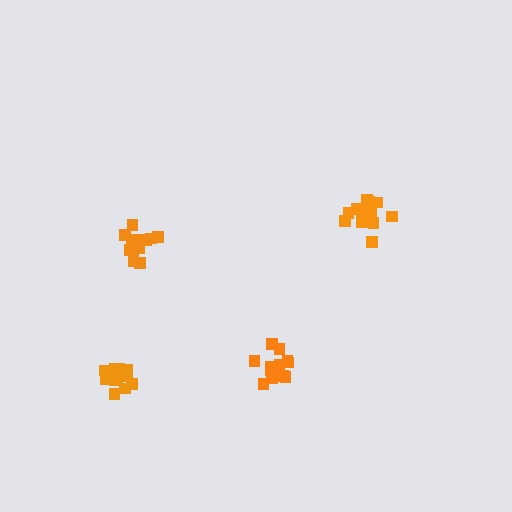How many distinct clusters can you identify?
There are 4 distinct clusters.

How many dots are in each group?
Group 1: 17 dots, Group 2: 14 dots, Group 3: 13 dots, Group 4: 13 dots (57 total).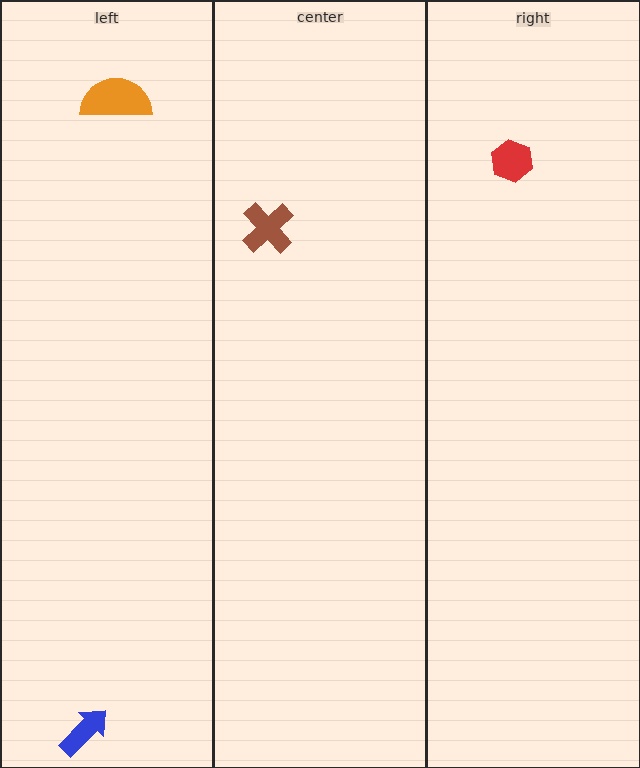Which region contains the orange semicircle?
The left region.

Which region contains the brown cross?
The center region.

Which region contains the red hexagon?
The right region.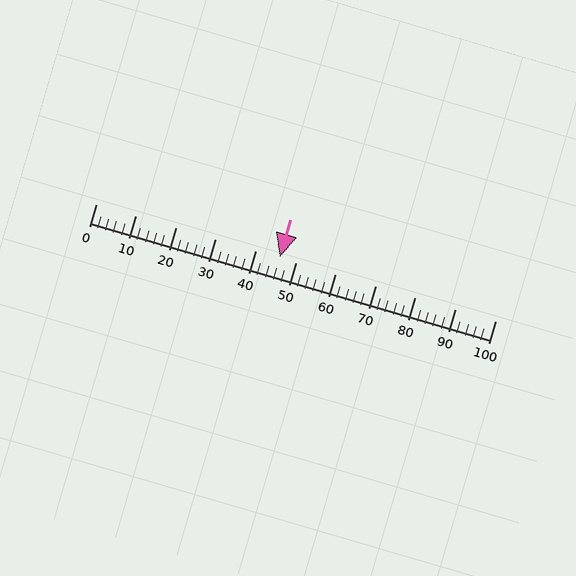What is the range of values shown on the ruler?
The ruler shows values from 0 to 100.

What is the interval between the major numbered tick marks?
The major tick marks are spaced 10 units apart.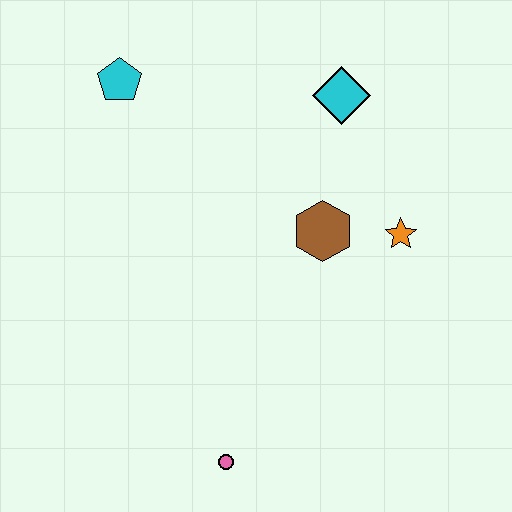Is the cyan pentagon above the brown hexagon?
Yes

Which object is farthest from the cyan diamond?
The pink circle is farthest from the cyan diamond.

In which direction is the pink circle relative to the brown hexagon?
The pink circle is below the brown hexagon.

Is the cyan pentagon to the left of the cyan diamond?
Yes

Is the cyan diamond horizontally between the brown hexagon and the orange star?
Yes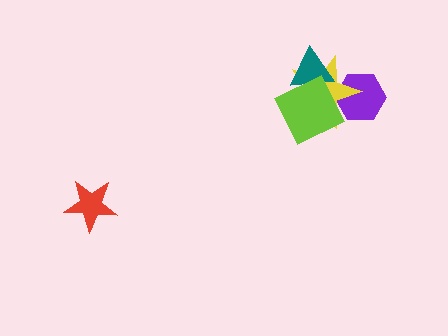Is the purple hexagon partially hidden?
Yes, it is partially covered by another shape.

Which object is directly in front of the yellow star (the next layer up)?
The teal triangle is directly in front of the yellow star.